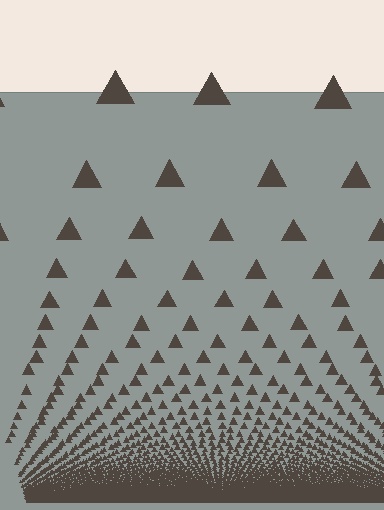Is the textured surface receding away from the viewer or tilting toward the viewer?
The surface appears to tilt toward the viewer. Texture elements get larger and sparser toward the top.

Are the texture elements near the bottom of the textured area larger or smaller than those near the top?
Smaller. The gradient is inverted — elements near the bottom are smaller and denser.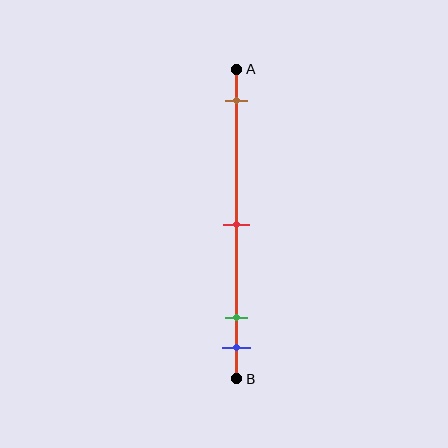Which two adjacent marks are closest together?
The green and blue marks are the closest adjacent pair.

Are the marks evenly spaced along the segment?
No, the marks are not evenly spaced.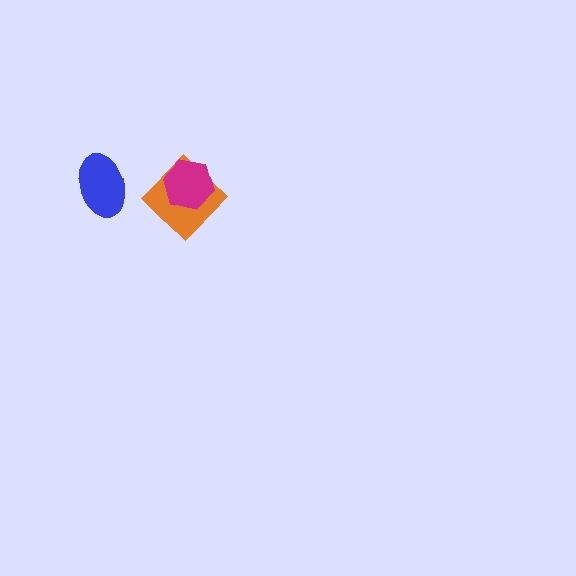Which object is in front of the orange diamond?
The magenta hexagon is in front of the orange diamond.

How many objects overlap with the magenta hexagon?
1 object overlaps with the magenta hexagon.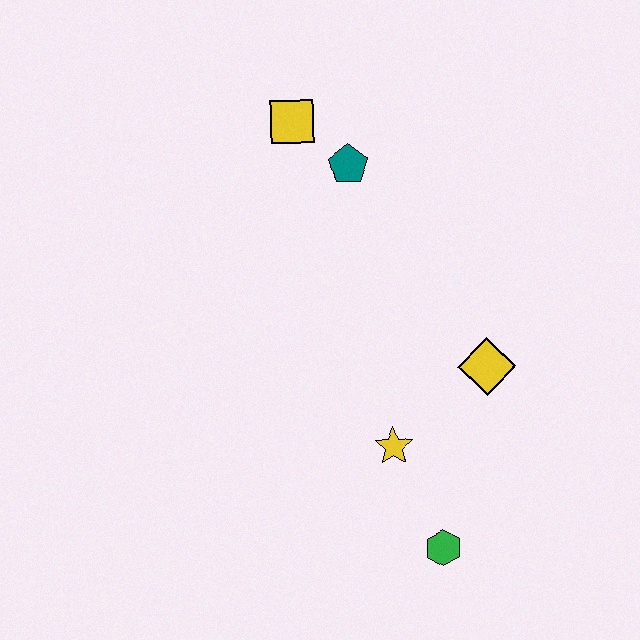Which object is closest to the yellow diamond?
The yellow star is closest to the yellow diamond.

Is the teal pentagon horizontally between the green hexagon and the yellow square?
Yes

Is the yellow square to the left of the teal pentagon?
Yes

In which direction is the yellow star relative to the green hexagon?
The yellow star is above the green hexagon.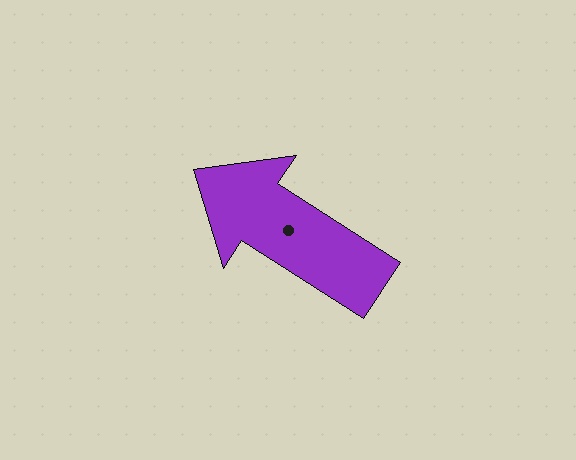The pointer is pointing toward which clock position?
Roughly 10 o'clock.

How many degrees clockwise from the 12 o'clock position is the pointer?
Approximately 303 degrees.